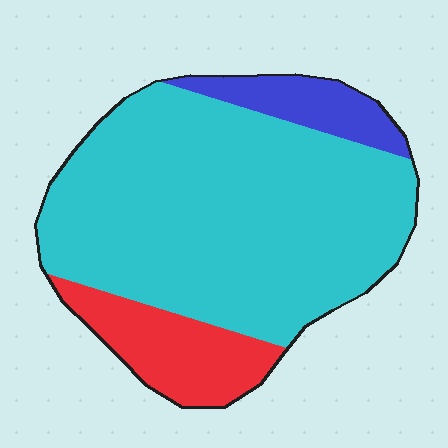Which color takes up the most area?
Cyan, at roughly 75%.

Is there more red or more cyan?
Cyan.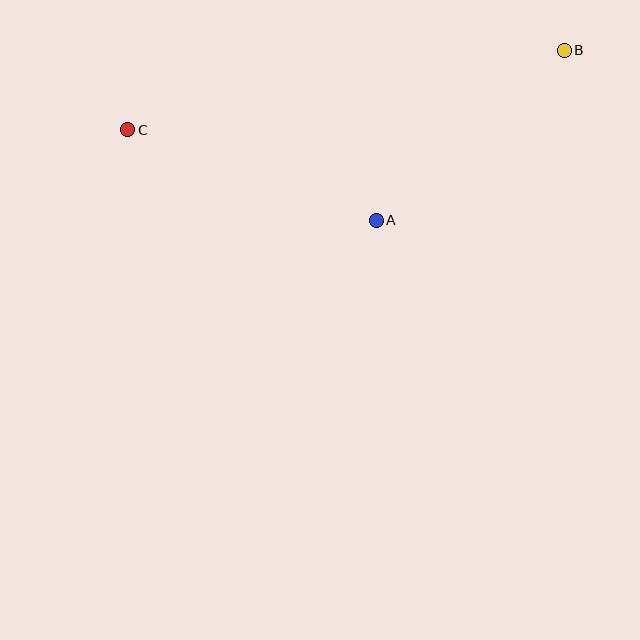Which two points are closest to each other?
Points A and B are closest to each other.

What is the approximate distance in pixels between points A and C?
The distance between A and C is approximately 264 pixels.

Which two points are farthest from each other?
Points B and C are farthest from each other.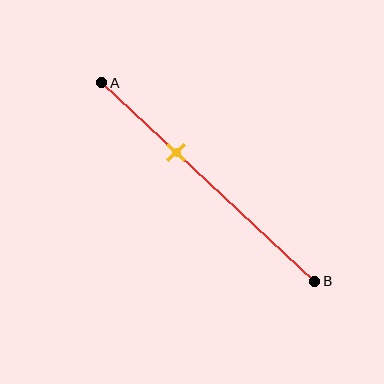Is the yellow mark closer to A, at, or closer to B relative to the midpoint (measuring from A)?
The yellow mark is closer to point A than the midpoint of segment AB.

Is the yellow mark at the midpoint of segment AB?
No, the mark is at about 35% from A, not at the 50% midpoint.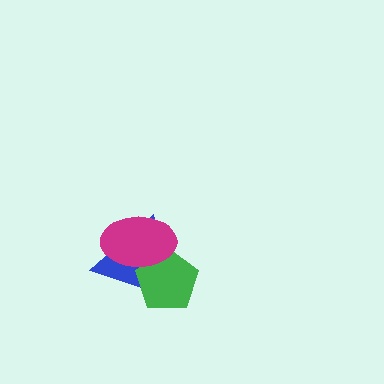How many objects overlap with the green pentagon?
2 objects overlap with the green pentagon.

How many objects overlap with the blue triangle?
2 objects overlap with the blue triangle.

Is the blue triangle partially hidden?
Yes, it is partially covered by another shape.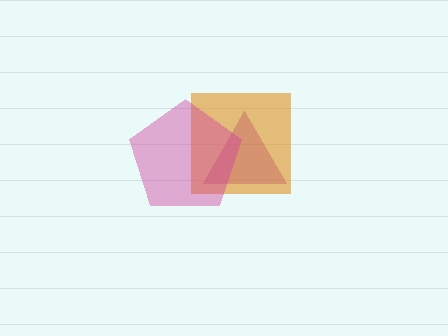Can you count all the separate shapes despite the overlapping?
Yes, there are 3 separate shapes.